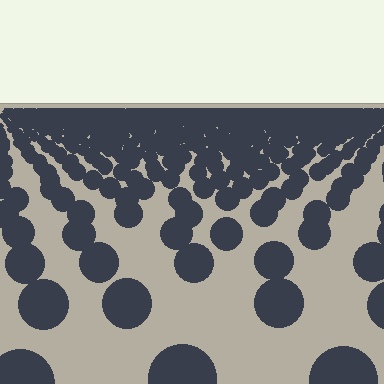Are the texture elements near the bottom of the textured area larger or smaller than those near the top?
Larger. Near the bottom, elements are closer to the viewer and appear at a bigger on-screen size.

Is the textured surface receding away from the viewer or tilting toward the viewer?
The surface is receding away from the viewer. Texture elements get smaller and denser toward the top.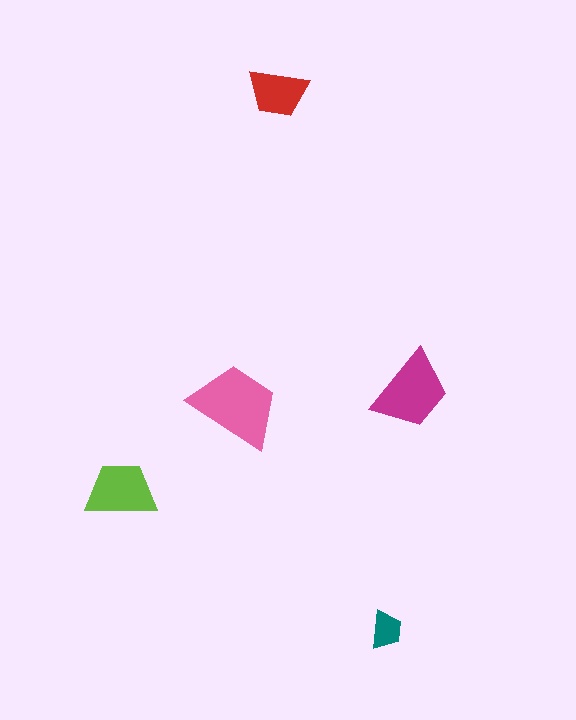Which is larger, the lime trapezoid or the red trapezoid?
The lime one.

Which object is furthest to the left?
The lime trapezoid is leftmost.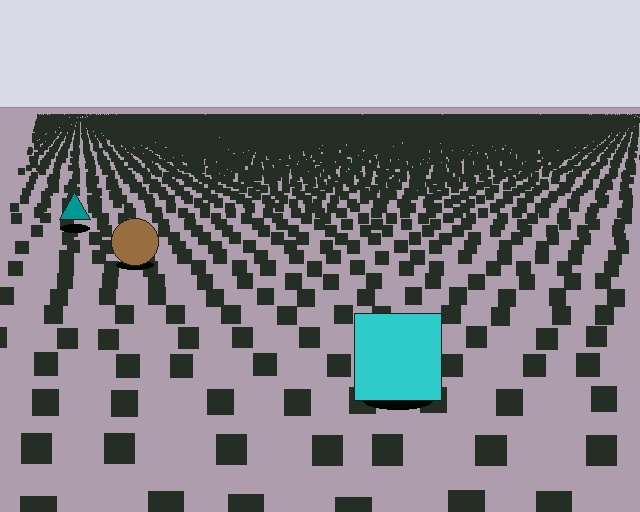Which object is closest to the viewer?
The cyan square is closest. The texture marks near it are larger and more spread out.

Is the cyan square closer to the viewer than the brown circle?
Yes. The cyan square is closer — you can tell from the texture gradient: the ground texture is coarser near it.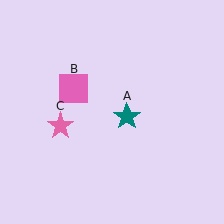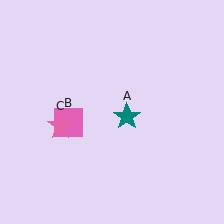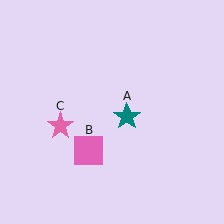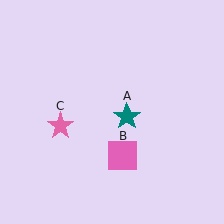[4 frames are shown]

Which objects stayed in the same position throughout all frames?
Teal star (object A) and pink star (object C) remained stationary.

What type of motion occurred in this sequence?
The pink square (object B) rotated counterclockwise around the center of the scene.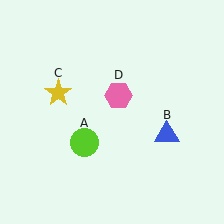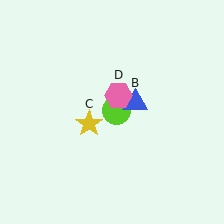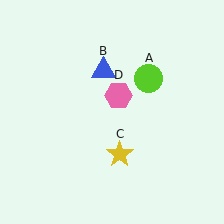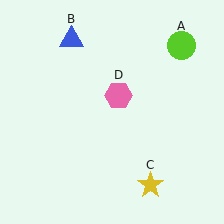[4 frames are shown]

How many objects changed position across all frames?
3 objects changed position: lime circle (object A), blue triangle (object B), yellow star (object C).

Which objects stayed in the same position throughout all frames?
Pink hexagon (object D) remained stationary.